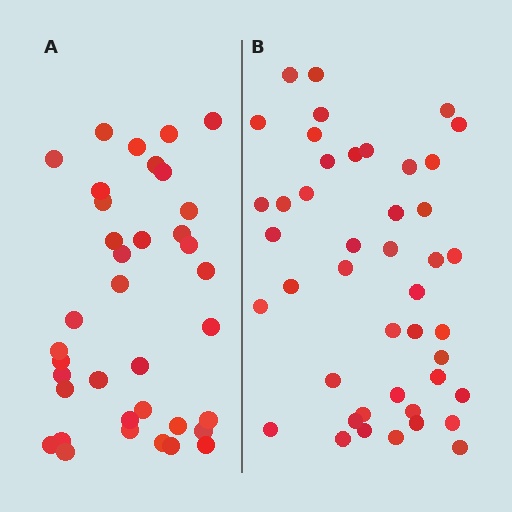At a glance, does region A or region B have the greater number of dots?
Region B (the right region) has more dots.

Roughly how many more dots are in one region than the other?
Region B has roughly 8 or so more dots than region A.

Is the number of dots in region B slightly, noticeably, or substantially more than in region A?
Region B has only slightly more — the two regions are fairly close. The ratio is roughly 1.2 to 1.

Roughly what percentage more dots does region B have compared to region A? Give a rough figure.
About 20% more.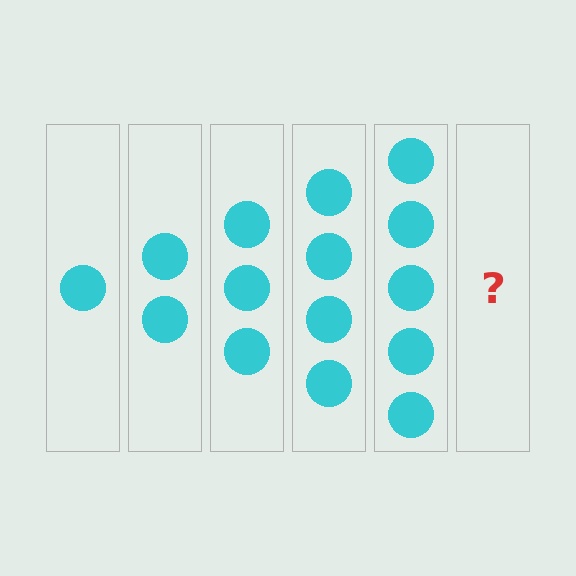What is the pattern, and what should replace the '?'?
The pattern is that each step adds one more circle. The '?' should be 6 circles.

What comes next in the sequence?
The next element should be 6 circles.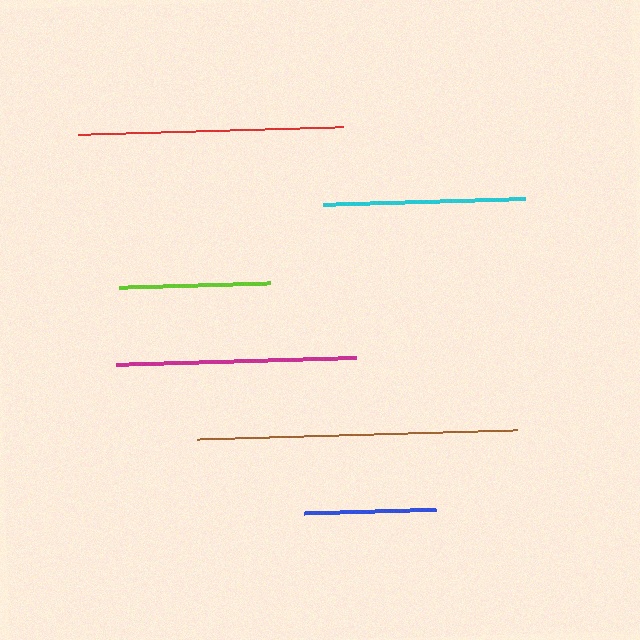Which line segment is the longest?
The brown line is the longest at approximately 320 pixels.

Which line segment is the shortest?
The blue line is the shortest at approximately 132 pixels.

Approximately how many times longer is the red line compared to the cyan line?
The red line is approximately 1.3 times the length of the cyan line.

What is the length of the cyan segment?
The cyan segment is approximately 202 pixels long.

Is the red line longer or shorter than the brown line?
The brown line is longer than the red line.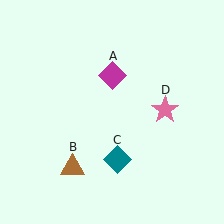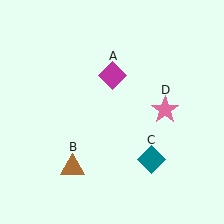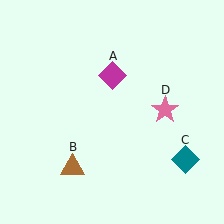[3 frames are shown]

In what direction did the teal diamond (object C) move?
The teal diamond (object C) moved right.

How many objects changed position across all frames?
1 object changed position: teal diamond (object C).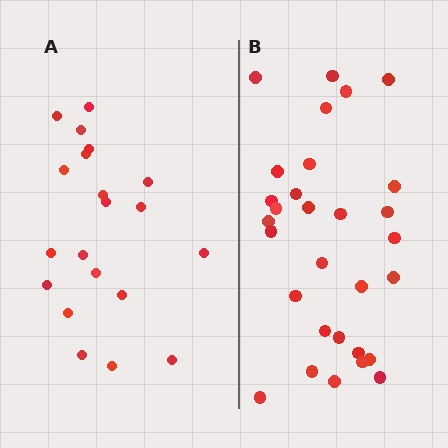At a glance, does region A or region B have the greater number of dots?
Region B (the right region) has more dots.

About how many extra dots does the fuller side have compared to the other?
Region B has roughly 10 or so more dots than region A.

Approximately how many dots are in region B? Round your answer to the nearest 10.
About 30 dots.